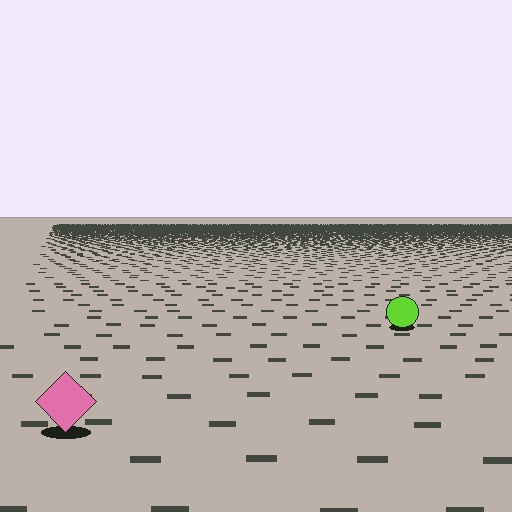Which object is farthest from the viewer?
The lime circle is farthest from the viewer. It appears smaller and the ground texture around it is denser.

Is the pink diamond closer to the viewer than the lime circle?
Yes. The pink diamond is closer — you can tell from the texture gradient: the ground texture is coarser near it.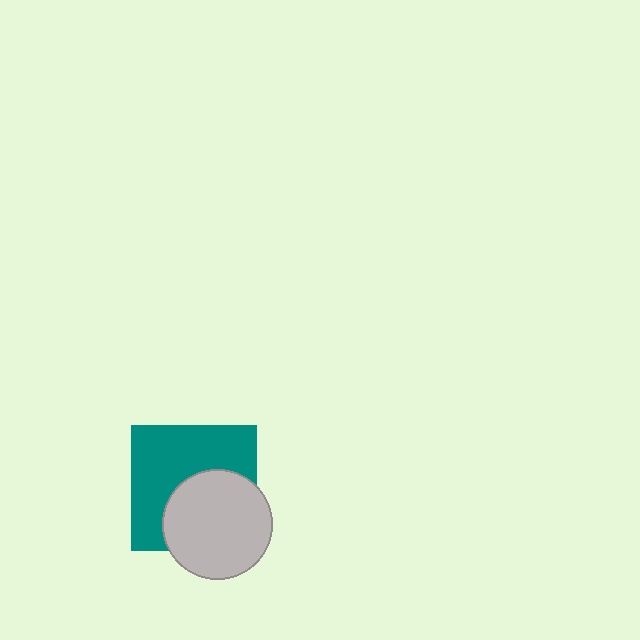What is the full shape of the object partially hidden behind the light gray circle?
The partially hidden object is a teal square.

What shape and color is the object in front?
The object in front is a light gray circle.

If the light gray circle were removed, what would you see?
You would see the complete teal square.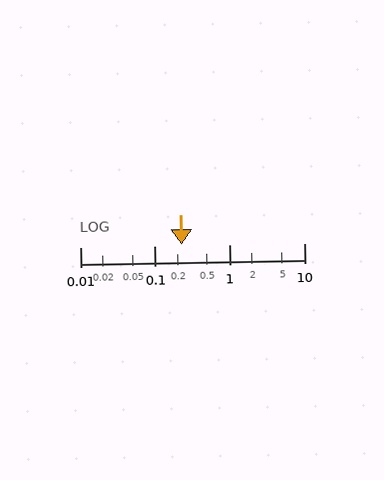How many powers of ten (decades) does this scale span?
The scale spans 3 decades, from 0.01 to 10.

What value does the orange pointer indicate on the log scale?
The pointer indicates approximately 0.23.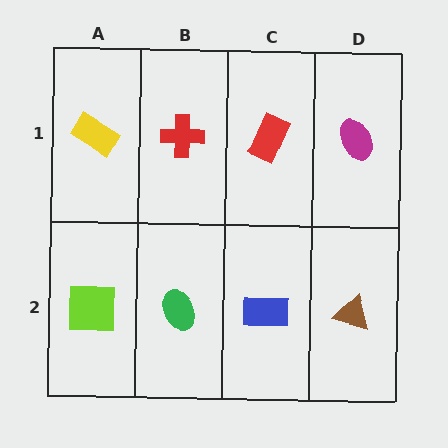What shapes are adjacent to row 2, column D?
A magenta ellipse (row 1, column D), a blue rectangle (row 2, column C).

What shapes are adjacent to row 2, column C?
A red rectangle (row 1, column C), a green ellipse (row 2, column B), a brown triangle (row 2, column D).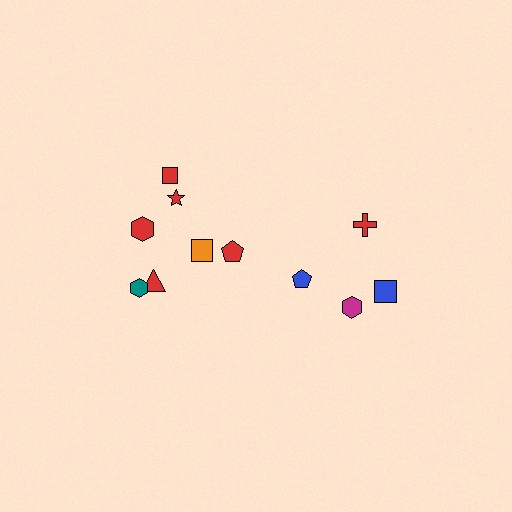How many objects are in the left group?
There are 7 objects.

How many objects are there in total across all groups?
There are 11 objects.